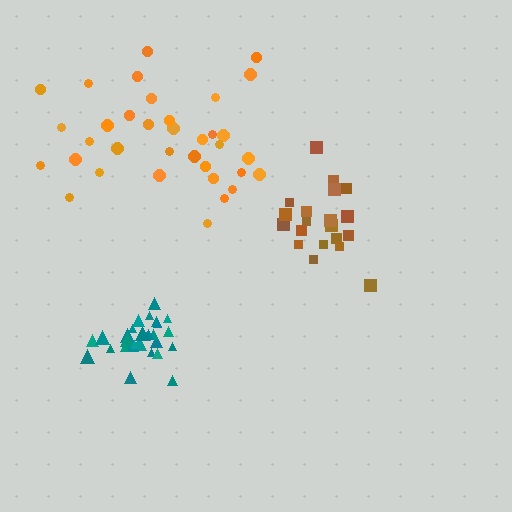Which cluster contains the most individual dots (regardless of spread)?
Orange (35).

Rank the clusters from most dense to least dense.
teal, brown, orange.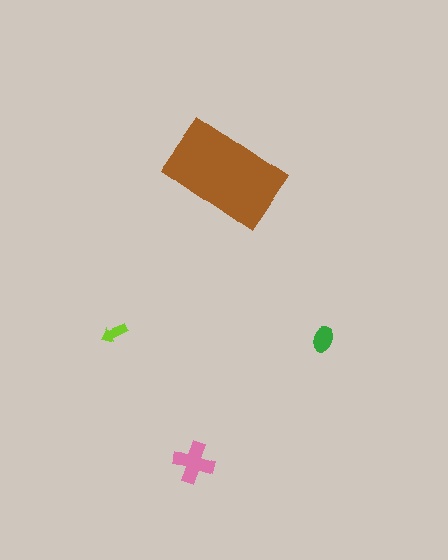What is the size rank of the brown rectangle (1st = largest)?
1st.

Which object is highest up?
The brown rectangle is topmost.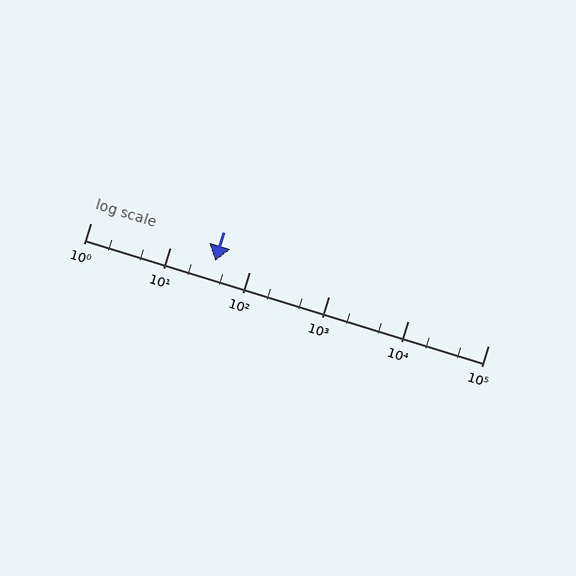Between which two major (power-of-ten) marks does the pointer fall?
The pointer is between 10 and 100.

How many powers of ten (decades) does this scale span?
The scale spans 5 decades, from 1 to 100000.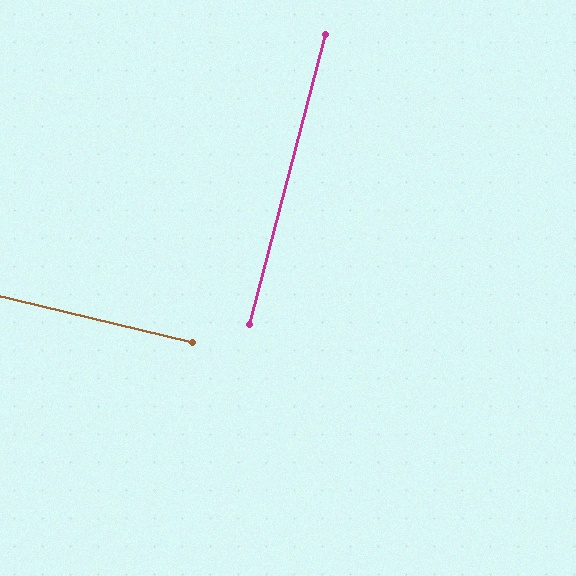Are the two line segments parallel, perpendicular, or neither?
Perpendicular — they meet at approximately 89°.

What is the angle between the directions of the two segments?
Approximately 89 degrees.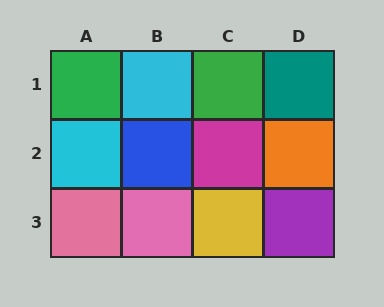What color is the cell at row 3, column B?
Pink.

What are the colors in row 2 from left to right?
Cyan, blue, magenta, orange.